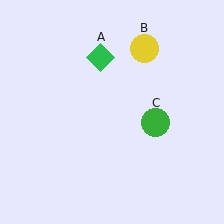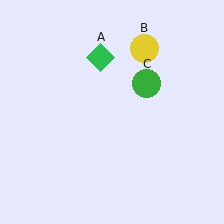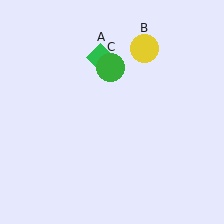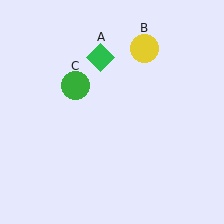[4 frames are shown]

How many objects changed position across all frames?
1 object changed position: green circle (object C).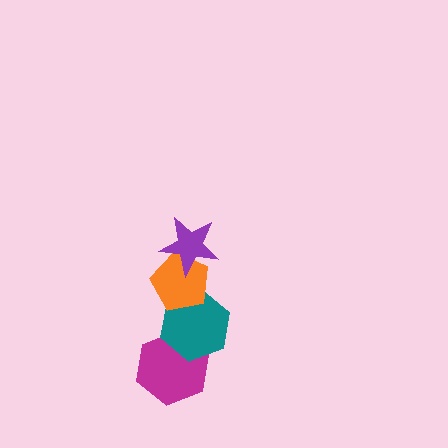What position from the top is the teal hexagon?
The teal hexagon is 3rd from the top.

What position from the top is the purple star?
The purple star is 1st from the top.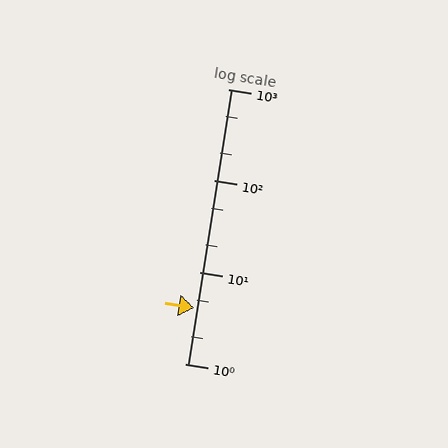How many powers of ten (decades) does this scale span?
The scale spans 3 decades, from 1 to 1000.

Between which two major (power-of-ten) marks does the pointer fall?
The pointer is between 1 and 10.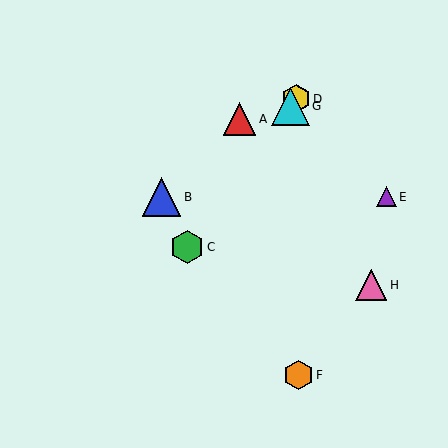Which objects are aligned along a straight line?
Objects C, D, G are aligned along a straight line.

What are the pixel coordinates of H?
Object H is at (371, 285).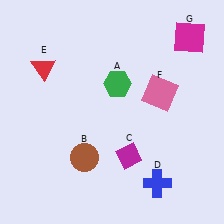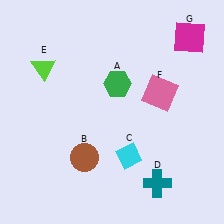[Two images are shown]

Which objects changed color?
C changed from magenta to cyan. D changed from blue to teal. E changed from red to lime.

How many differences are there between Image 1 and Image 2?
There are 3 differences between the two images.